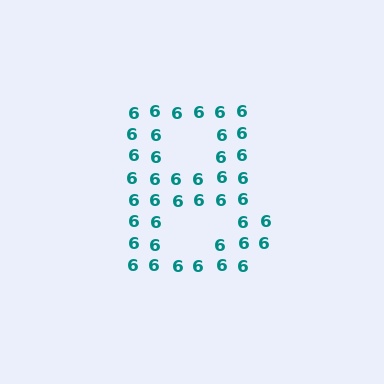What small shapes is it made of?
It is made of small digit 6's.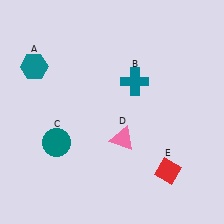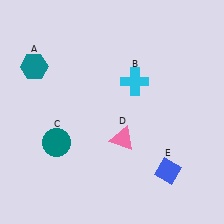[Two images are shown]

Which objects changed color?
B changed from teal to cyan. E changed from red to blue.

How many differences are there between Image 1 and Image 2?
There are 2 differences between the two images.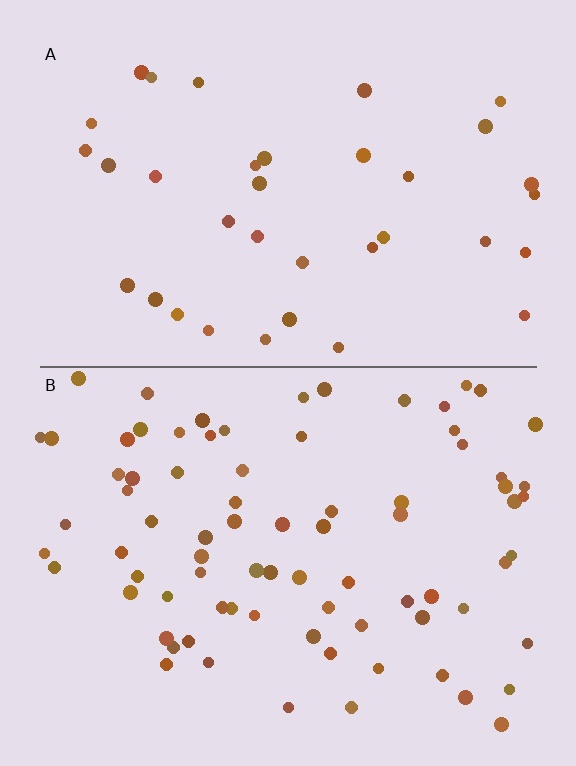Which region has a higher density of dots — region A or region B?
B (the bottom).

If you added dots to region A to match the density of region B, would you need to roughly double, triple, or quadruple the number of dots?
Approximately double.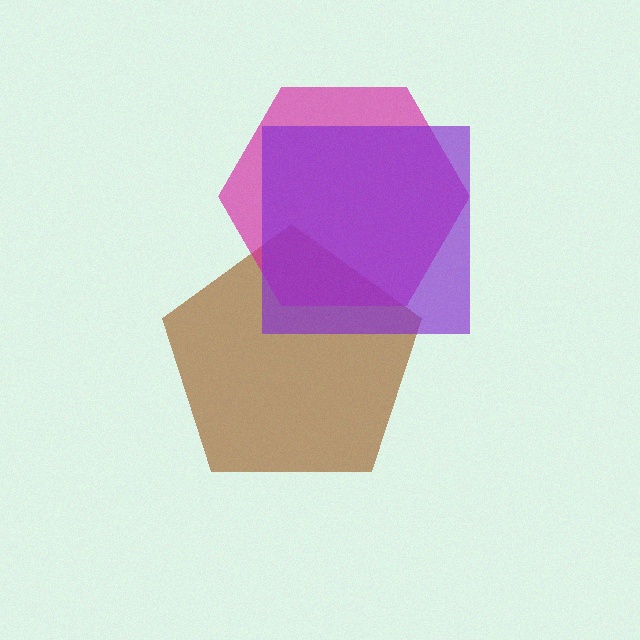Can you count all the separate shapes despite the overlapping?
Yes, there are 3 separate shapes.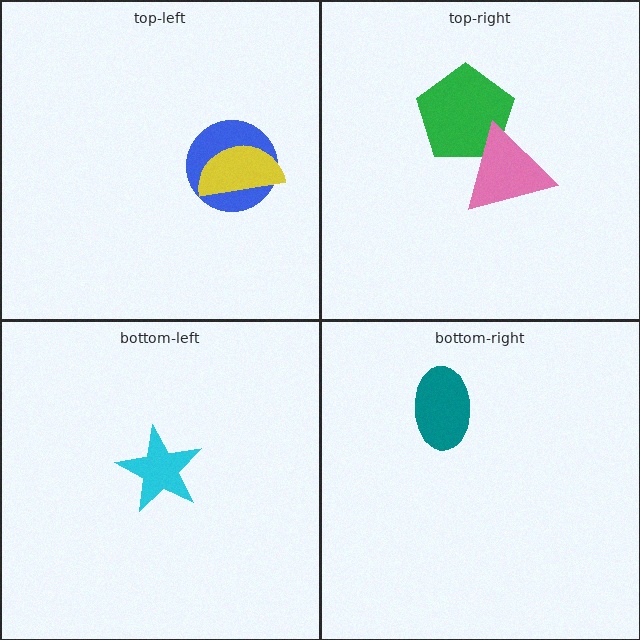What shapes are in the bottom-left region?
The cyan star.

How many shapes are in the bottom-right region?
1.